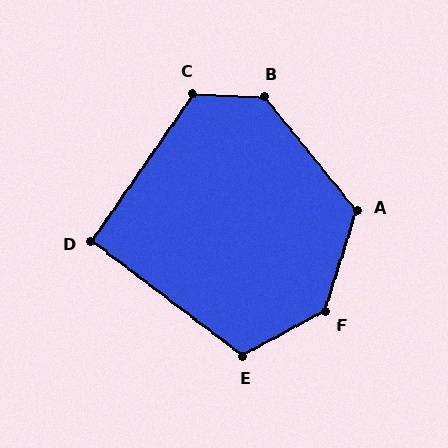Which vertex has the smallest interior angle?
D, at approximately 93 degrees.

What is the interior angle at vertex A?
Approximately 124 degrees (obtuse).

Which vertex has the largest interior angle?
F, at approximately 136 degrees.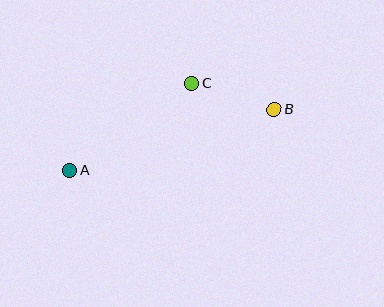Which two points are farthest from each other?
Points A and B are farthest from each other.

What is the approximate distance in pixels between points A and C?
The distance between A and C is approximately 150 pixels.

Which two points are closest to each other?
Points B and C are closest to each other.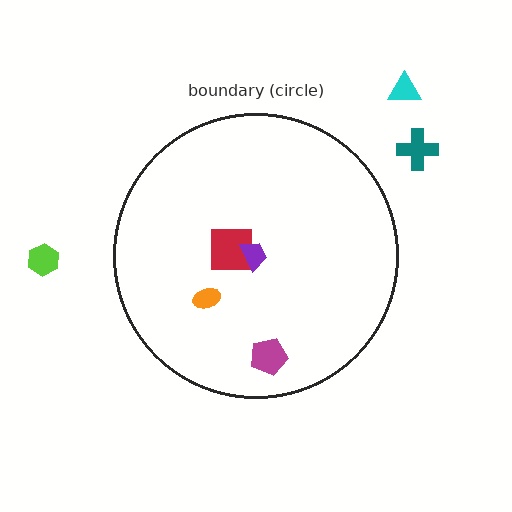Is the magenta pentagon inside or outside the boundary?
Inside.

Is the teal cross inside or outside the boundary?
Outside.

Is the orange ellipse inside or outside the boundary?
Inside.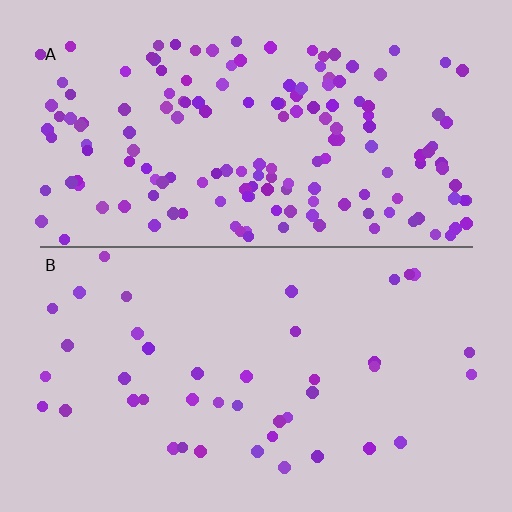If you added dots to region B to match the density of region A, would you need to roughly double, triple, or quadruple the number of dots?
Approximately quadruple.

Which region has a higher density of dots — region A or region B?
A (the top).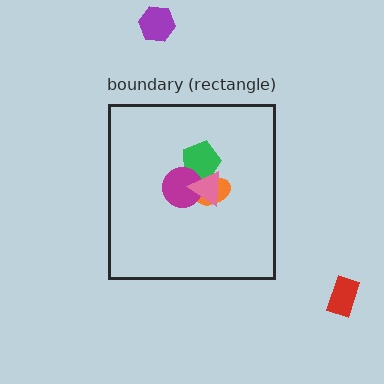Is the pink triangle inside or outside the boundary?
Inside.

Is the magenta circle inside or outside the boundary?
Inside.